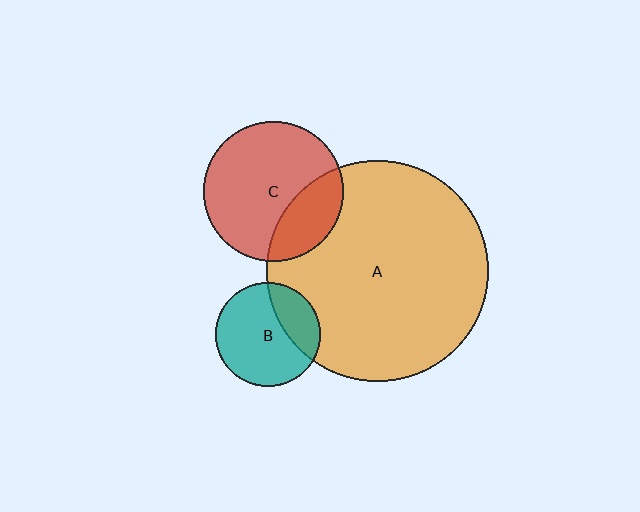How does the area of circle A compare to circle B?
Approximately 4.5 times.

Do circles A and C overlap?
Yes.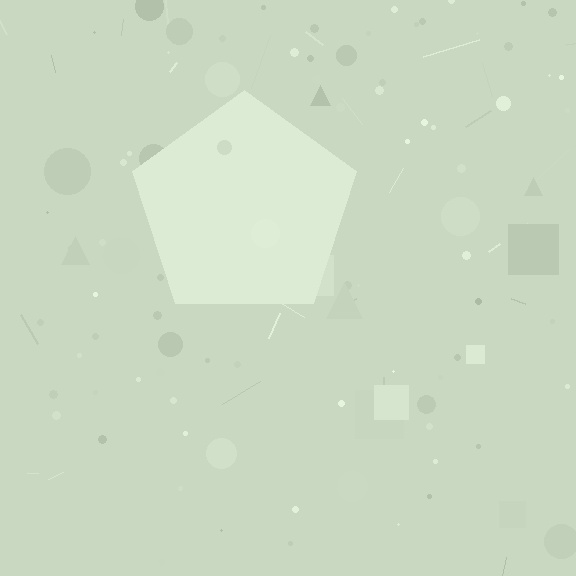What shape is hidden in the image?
A pentagon is hidden in the image.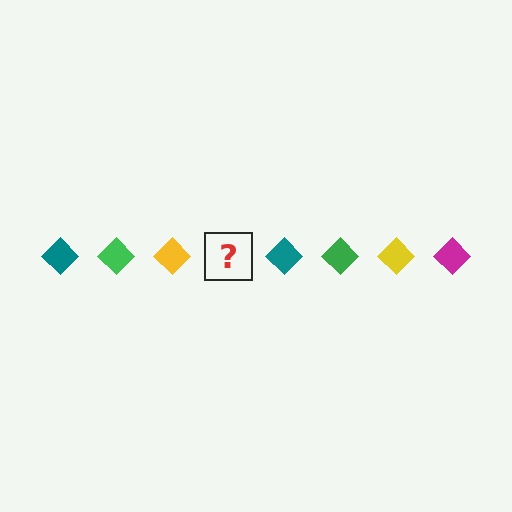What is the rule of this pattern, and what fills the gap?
The rule is that the pattern cycles through teal, green, yellow, magenta diamonds. The gap should be filled with a magenta diamond.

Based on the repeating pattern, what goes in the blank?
The blank should be a magenta diamond.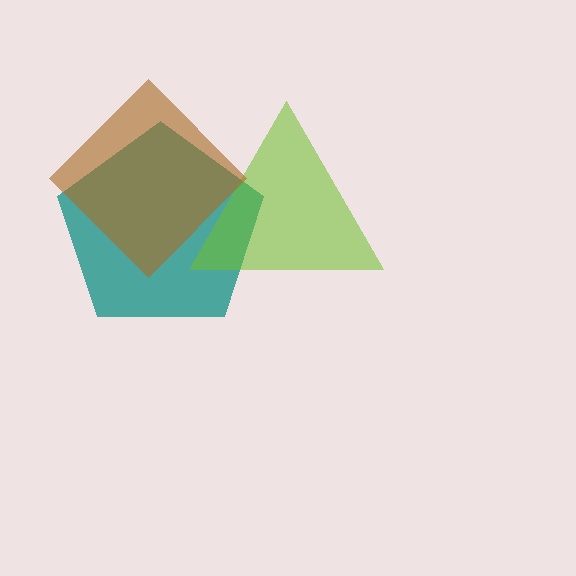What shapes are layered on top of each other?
The layered shapes are: a teal pentagon, a lime triangle, a brown diamond.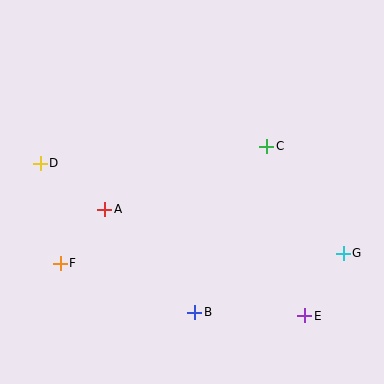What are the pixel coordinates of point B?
Point B is at (195, 312).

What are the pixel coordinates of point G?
Point G is at (343, 253).